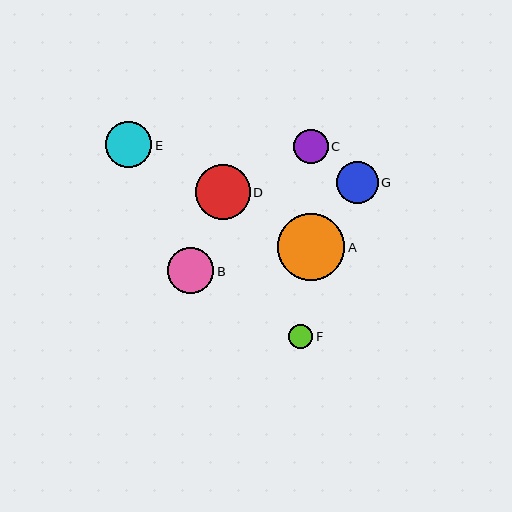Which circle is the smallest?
Circle F is the smallest with a size of approximately 24 pixels.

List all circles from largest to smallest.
From largest to smallest: A, D, B, E, G, C, F.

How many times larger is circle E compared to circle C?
Circle E is approximately 1.3 times the size of circle C.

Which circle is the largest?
Circle A is the largest with a size of approximately 68 pixels.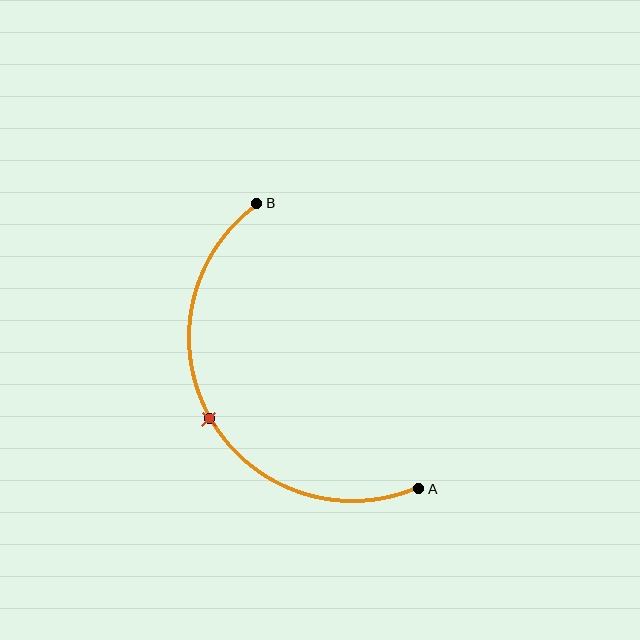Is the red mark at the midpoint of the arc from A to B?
Yes. The red mark lies on the arc at equal arc-length from both A and B — it is the arc midpoint.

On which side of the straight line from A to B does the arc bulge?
The arc bulges to the left of the straight line connecting A and B.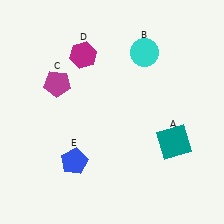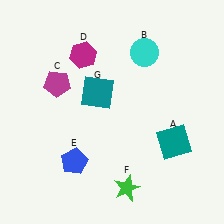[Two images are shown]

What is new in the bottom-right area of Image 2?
A green star (F) was added in the bottom-right area of Image 2.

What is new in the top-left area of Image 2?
A teal square (G) was added in the top-left area of Image 2.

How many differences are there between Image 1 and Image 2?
There are 2 differences between the two images.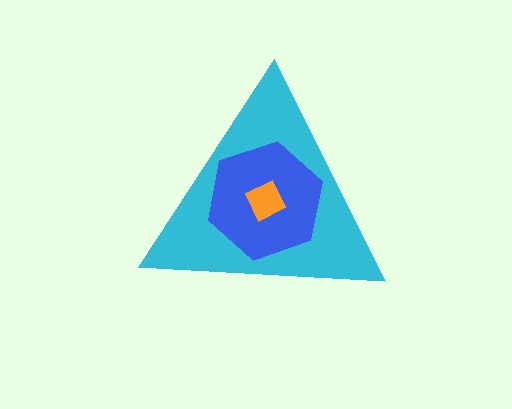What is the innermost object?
The orange square.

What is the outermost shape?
The cyan triangle.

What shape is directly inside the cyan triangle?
The blue hexagon.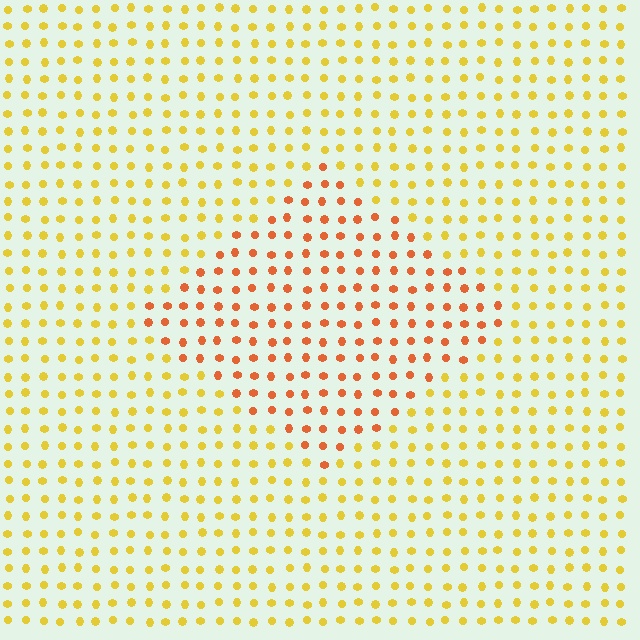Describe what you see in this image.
The image is filled with small yellow elements in a uniform arrangement. A diamond-shaped region is visible where the elements are tinted to a slightly different hue, forming a subtle color boundary.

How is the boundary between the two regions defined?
The boundary is defined purely by a slight shift in hue (about 35 degrees). Spacing, size, and orientation are identical on both sides.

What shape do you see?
I see a diamond.